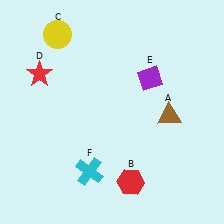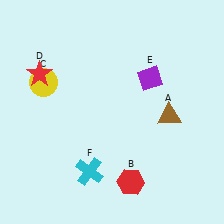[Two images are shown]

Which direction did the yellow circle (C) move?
The yellow circle (C) moved down.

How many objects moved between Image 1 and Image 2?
1 object moved between the two images.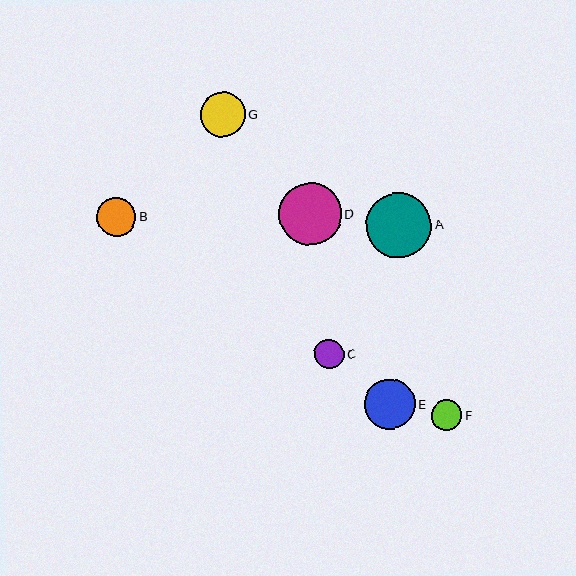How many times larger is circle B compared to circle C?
Circle B is approximately 1.3 times the size of circle C.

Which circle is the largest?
Circle A is the largest with a size of approximately 65 pixels.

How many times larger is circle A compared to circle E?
Circle A is approximately 1.3 times the size of circle E.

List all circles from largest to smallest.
From largest to smallest: A, D, E, G, B, F, C.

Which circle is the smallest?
Circle C is the smallest with a size of approximately 30 pixels.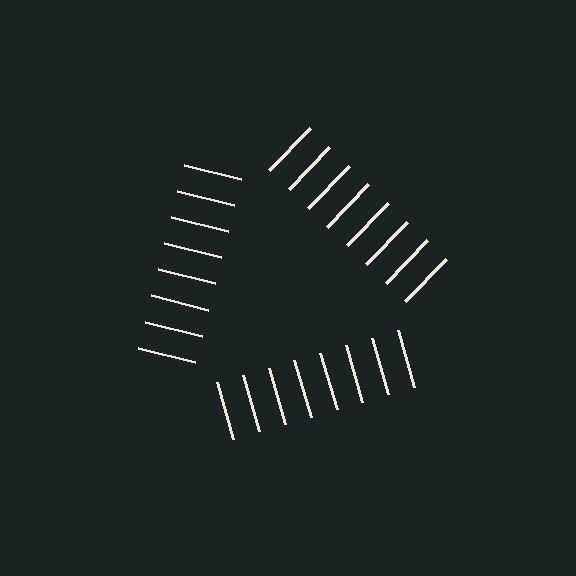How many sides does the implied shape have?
3 sides — the line-ends trace a triangle.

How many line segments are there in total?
24 — 8 along each of the 3 edges.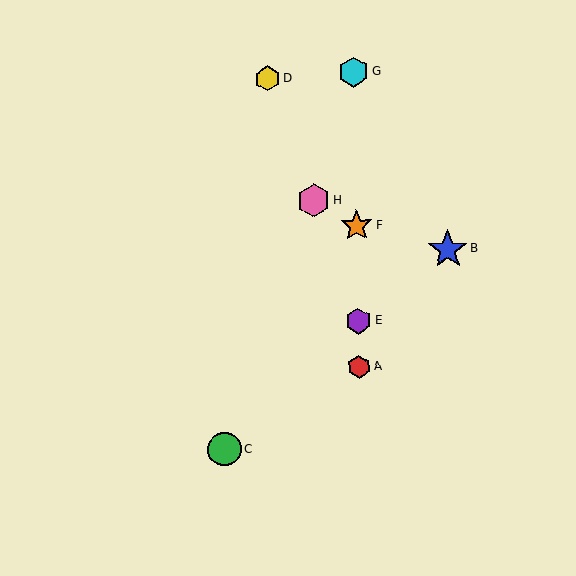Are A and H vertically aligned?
No, A is at x≈359 and H is at x≈314.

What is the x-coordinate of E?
Object E is at x≈358.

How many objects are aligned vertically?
4 objects (A, E, F, G) are aligned vertically.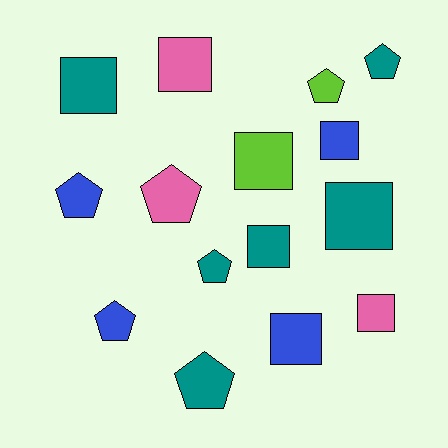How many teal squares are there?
There are 3 teal squares.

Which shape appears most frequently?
Square, with 8 objects.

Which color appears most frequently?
Teal, with 6 objects.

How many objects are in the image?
There are 15 objects.